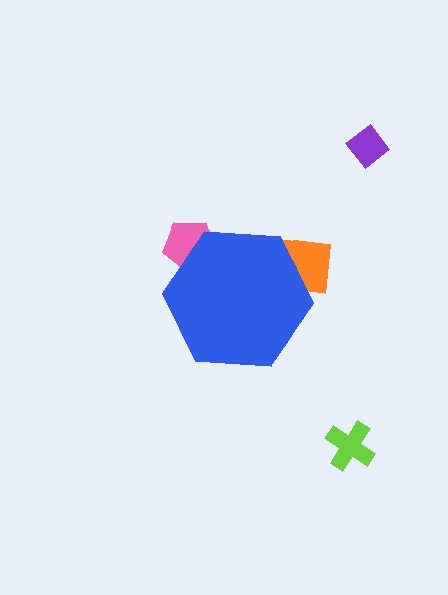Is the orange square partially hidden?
Yes, the orange square is partially hidden behind the blue hexagon.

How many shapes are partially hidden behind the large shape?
2 shapes are partially hidden.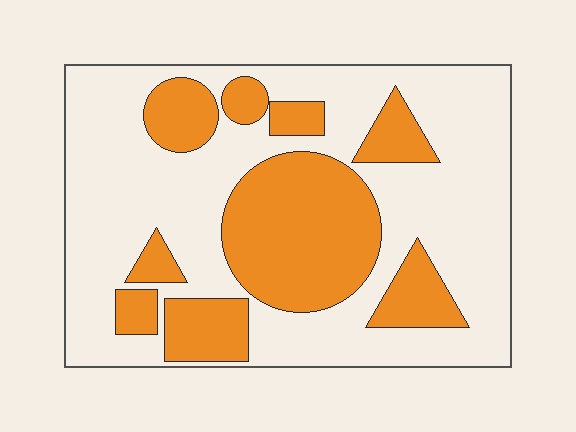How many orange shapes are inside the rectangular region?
9.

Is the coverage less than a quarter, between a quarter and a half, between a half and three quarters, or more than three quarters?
Between a quarter and a half.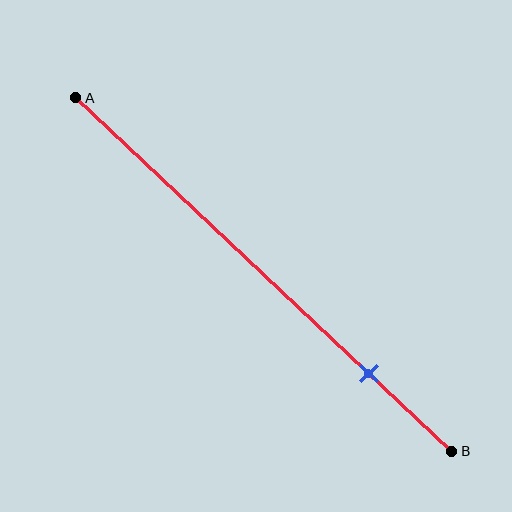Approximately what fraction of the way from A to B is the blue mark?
The blue mark is approximately 80% of the way from A to B.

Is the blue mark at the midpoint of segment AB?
No, the mark is at about 80% from A, not at the 50% midpoint.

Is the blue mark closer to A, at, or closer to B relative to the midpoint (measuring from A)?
The blue mark is closer to point B than the midpoint of segment AB.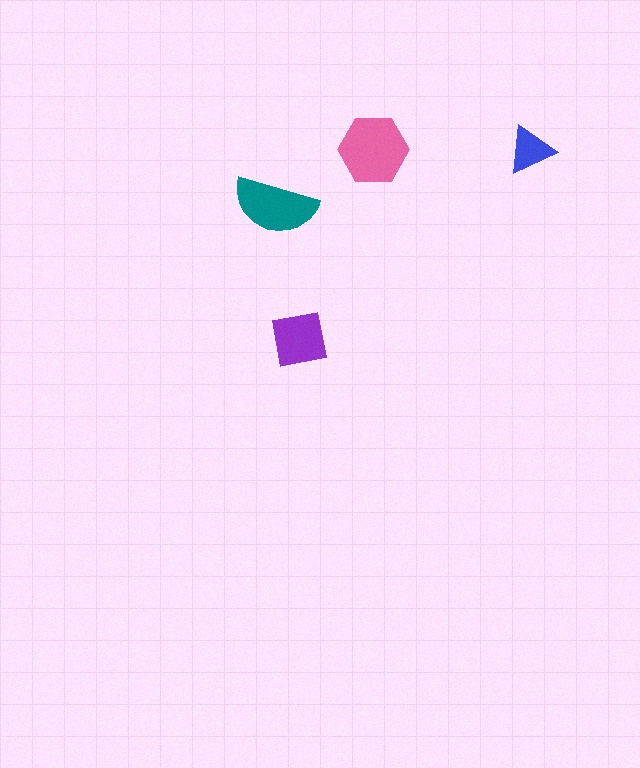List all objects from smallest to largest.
The blue triangle, the purple square, the teal semicircle, the pink hexagon.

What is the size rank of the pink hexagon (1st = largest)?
1st.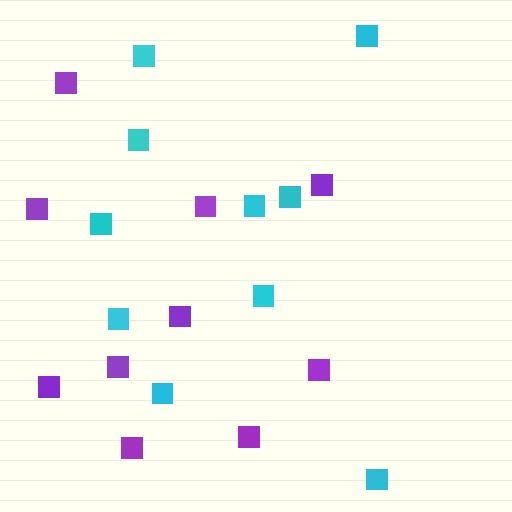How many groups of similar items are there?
There are 2 groups: one group of cyan squares (10) and one group of purple squares (10).